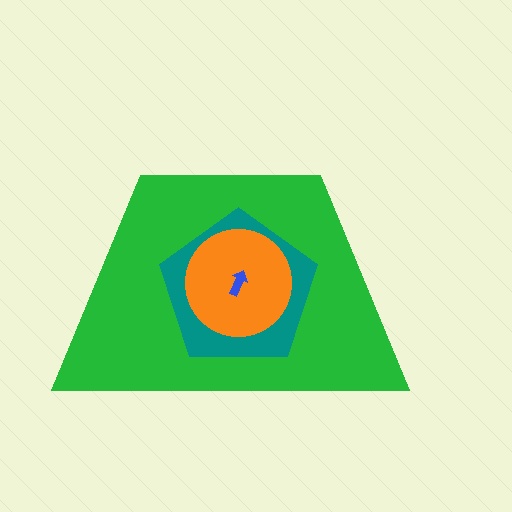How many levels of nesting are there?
4.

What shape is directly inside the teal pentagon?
The orange circle.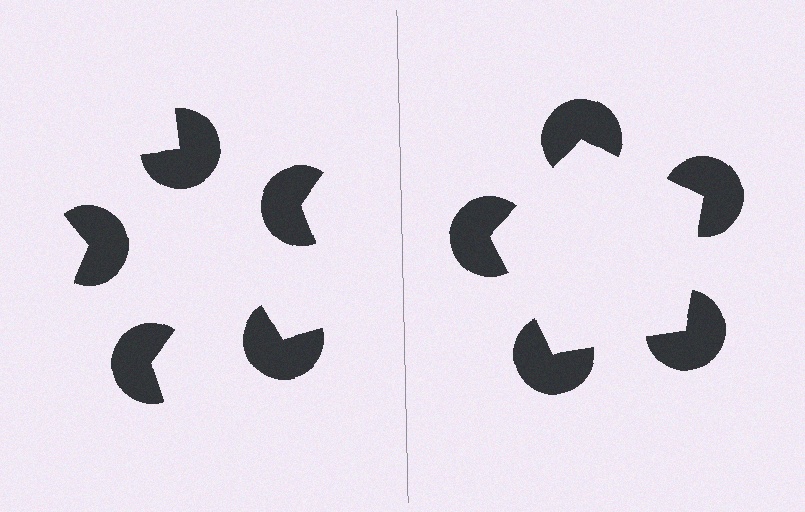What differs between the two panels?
The pac-man discs are positioned identically on both sides; only the wedge orientations differ. On the right they align to a pentagon; on the left they are misaligned.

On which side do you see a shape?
An illusory pentagon appears on the right side. On the left side the wedge cuts are rotated, so no coherent shape forms.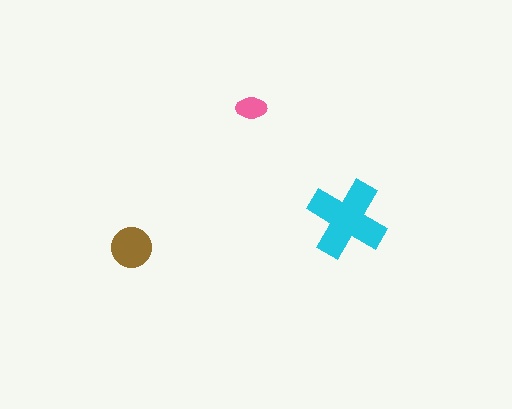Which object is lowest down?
The brown circle is bottommost.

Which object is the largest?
The cyan cross.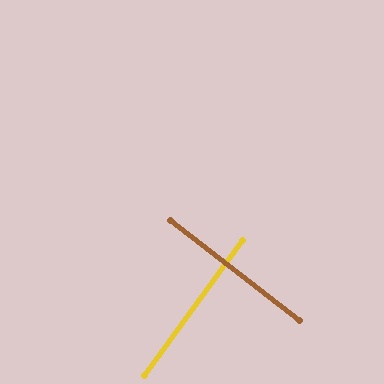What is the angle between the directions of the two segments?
Approximately 89 degrees.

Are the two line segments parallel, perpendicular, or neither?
Perpendicular — they meet at approximately 89°.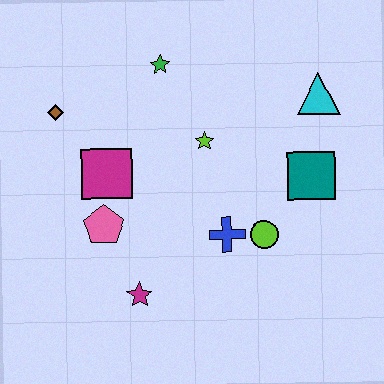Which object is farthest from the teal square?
The brown diamond is farthest from the teal square.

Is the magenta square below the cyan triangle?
Yes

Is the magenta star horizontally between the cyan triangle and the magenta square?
Yes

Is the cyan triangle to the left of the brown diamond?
No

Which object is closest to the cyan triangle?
The teal square is closest to the cyan triangle.